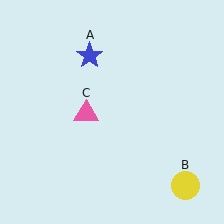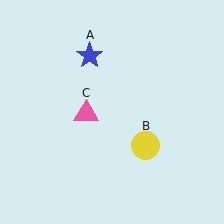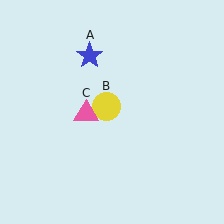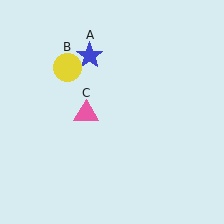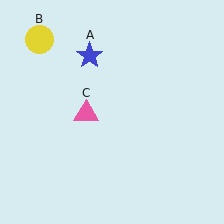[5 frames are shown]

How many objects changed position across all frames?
1 object changed position: yellow circle (object B).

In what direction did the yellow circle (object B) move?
The yellow circle (object B) moved up and to the left.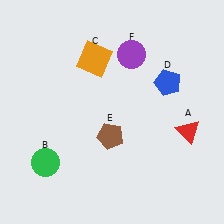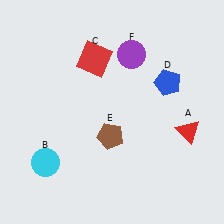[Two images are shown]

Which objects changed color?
B changed from green to cyan. C changed from orange to red.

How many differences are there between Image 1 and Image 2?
There are 2 differences between the two images.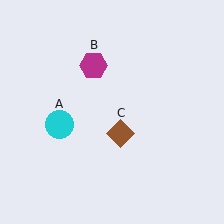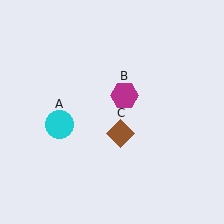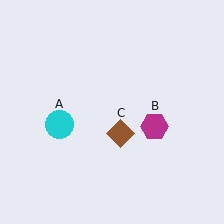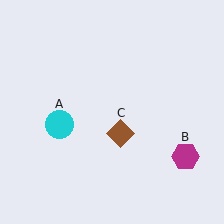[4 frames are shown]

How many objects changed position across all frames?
1 object changed position: magenta hexagon (object B).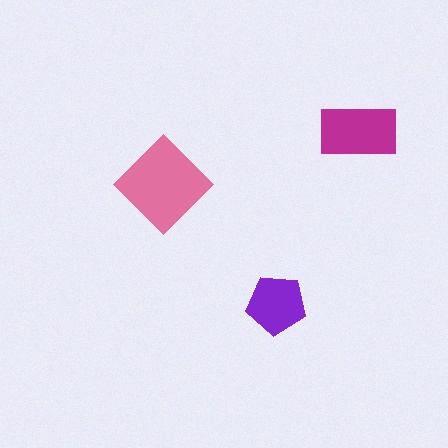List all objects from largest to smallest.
The pink diamond, the magenta rectangle, the purple pentagon.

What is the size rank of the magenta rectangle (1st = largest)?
2nd.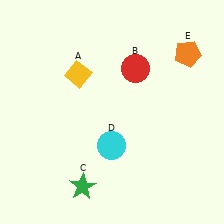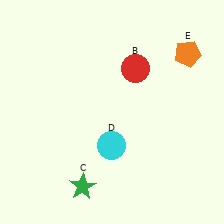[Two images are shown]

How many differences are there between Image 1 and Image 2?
There is 1 difference between the two images.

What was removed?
The yellow diamond (A) was removed in Image 2.